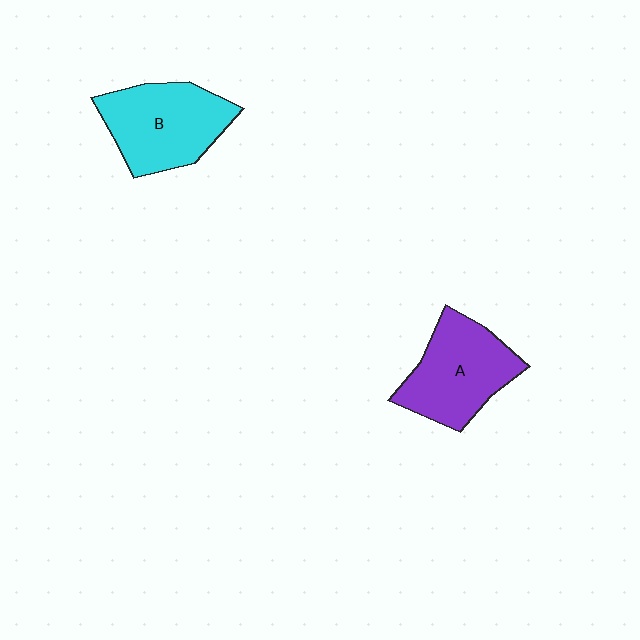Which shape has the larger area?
Shape B (cyan).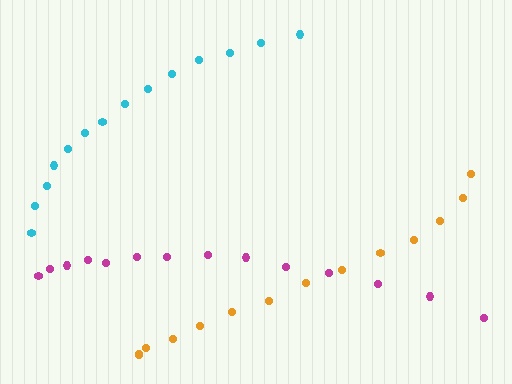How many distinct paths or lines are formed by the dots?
There are 3 distinct paths.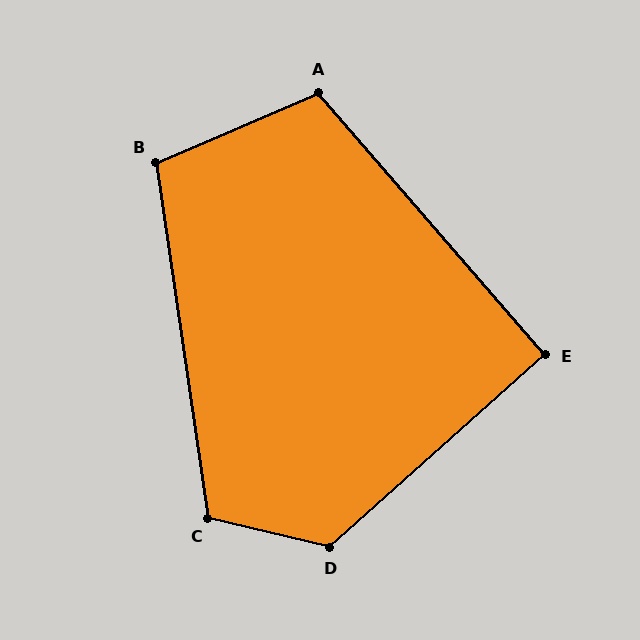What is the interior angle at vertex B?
Approximately 105 degrees (obtuse).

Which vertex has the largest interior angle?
D, at approximately 125 degrees.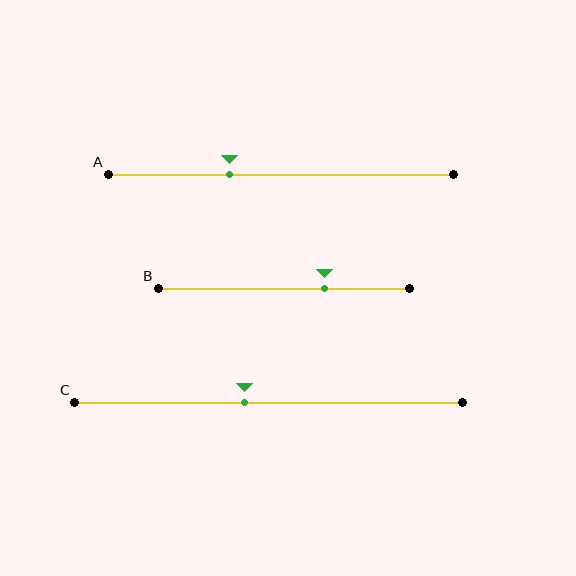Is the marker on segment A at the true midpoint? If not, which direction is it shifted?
No, the marker on segment A is shifted to the left by about 15% of the segment length.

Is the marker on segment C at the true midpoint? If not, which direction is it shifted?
No, the marker on segment C is shifted to the left by about 6% of the segment length.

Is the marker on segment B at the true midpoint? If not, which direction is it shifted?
No, the marker on segment B is shifted to the right by about 16% of the segment length.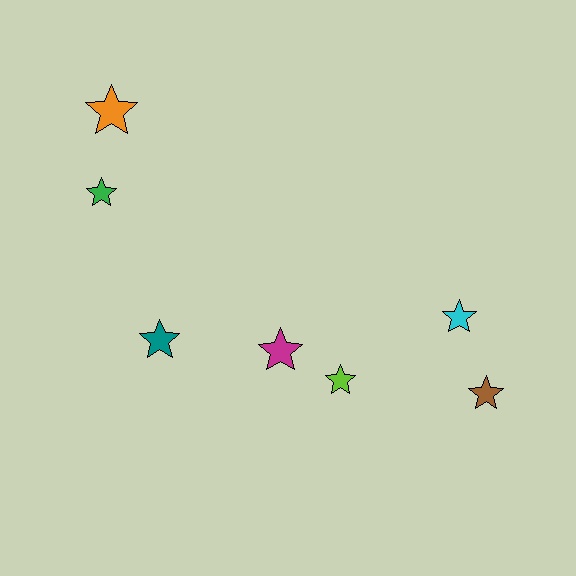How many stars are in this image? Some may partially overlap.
There are 7 stars.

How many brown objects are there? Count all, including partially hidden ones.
There is 1 brown object.